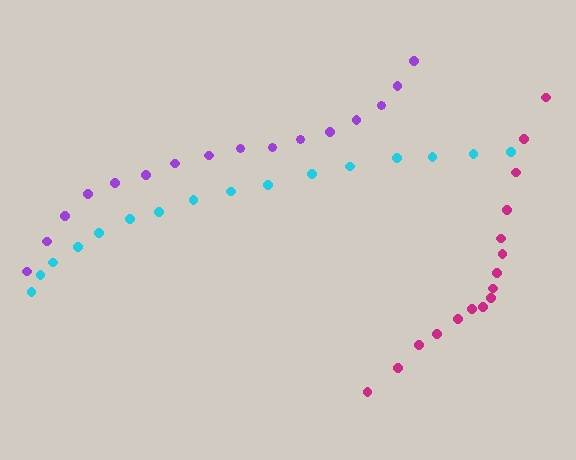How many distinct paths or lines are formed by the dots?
There are 3 distinct paths.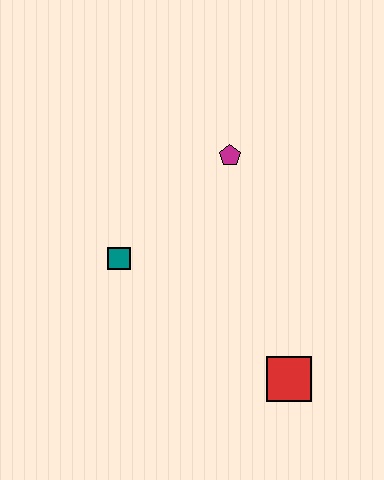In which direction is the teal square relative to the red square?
The teal square is to the left of the red square.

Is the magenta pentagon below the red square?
No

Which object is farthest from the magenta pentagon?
The red square is farthest from the magenta pentagon.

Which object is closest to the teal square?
The magenta pentagon is closest to the teal square.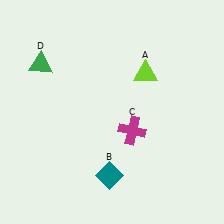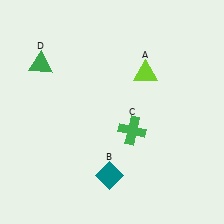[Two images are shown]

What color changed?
The cross (C) changed from magenta in Image 1 to green in Image 2.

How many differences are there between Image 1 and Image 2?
There is 1 difference between the two images.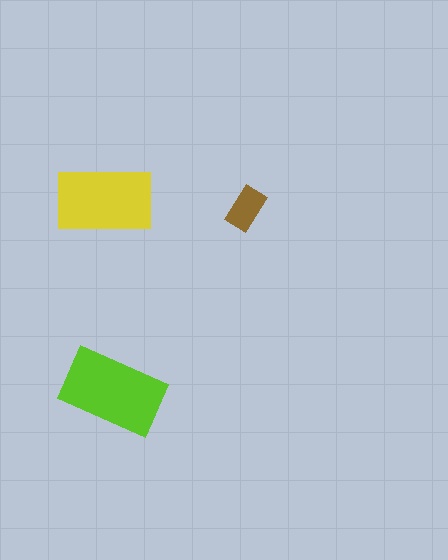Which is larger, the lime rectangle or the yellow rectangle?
The lime one.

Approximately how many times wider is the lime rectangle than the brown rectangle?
About 2.5 times wider.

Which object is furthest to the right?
The brown rectangle is rightmost.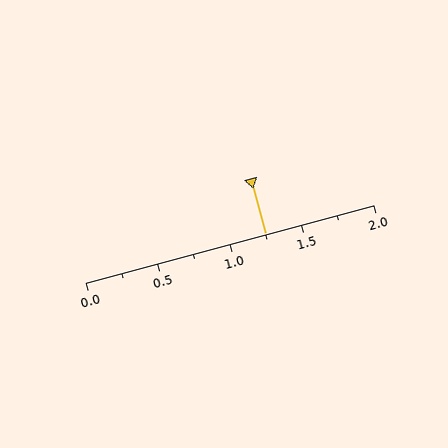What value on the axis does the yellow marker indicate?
The marker indicates approximately 1.25.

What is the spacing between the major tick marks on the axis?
The major ticks are spaced 0.5 apart.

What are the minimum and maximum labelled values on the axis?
The axis runs from 0.0 to 2.0.